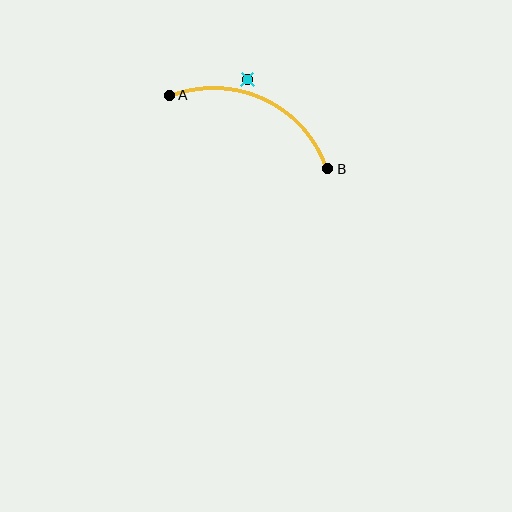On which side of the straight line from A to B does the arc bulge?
The arc bulges above the straight line connecting A and B.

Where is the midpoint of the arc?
The arc midpoint is the point on the curve farthest from the straight line joining A and B. It sits above that line.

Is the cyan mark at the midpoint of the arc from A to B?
No — the cyan mark does not lie on the arc at all. It sits slightly outside the curve.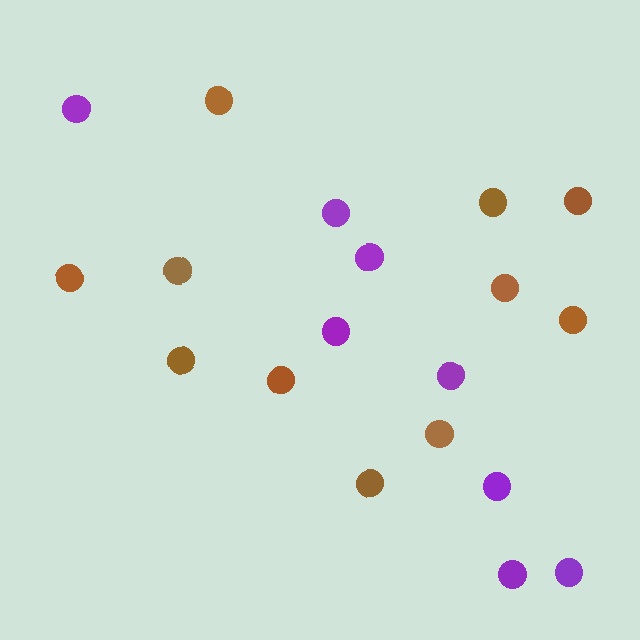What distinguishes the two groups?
There are 2 groups: one group of brown circles (11) and one group of purple circles (8).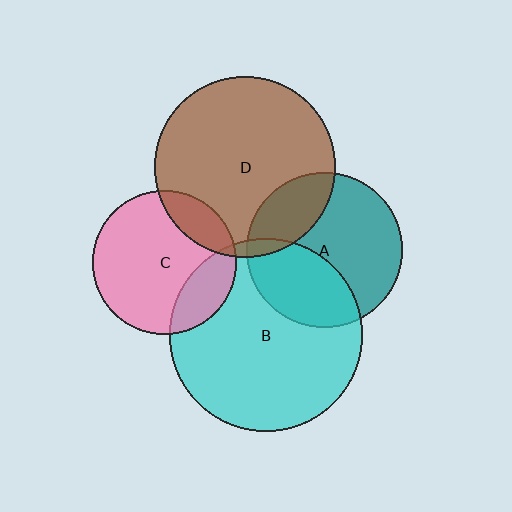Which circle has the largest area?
Circle B (cyan).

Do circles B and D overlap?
Yes.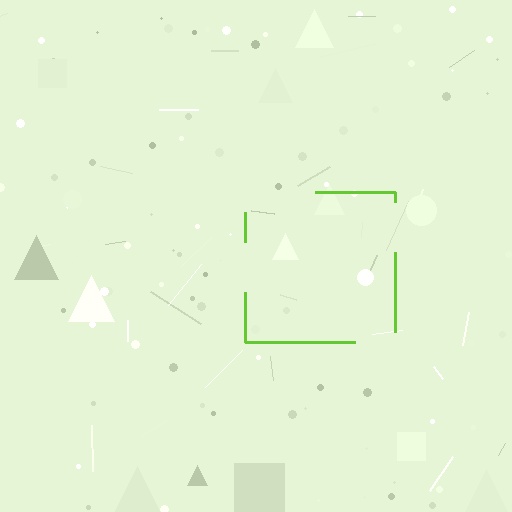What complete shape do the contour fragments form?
The contour fragments form a square.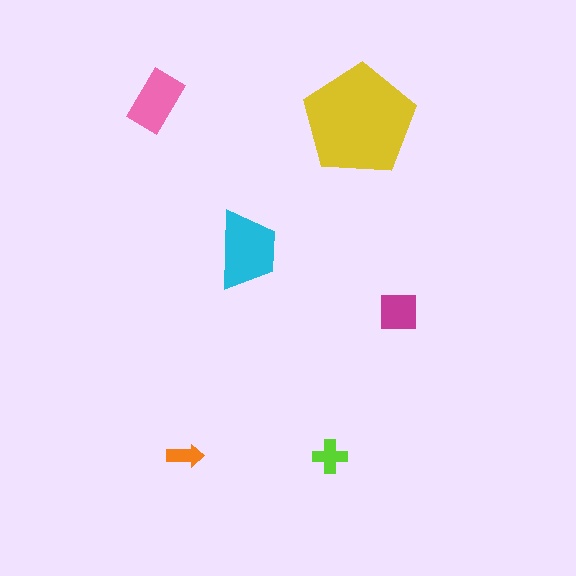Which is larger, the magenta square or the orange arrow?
The magenta square.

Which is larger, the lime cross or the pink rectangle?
The pink rectangle.